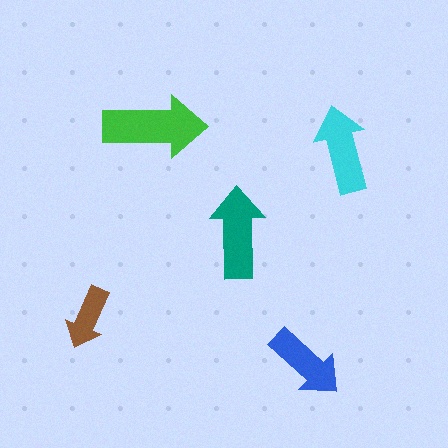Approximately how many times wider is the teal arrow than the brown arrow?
About 1.5 times wider.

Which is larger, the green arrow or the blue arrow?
The green one.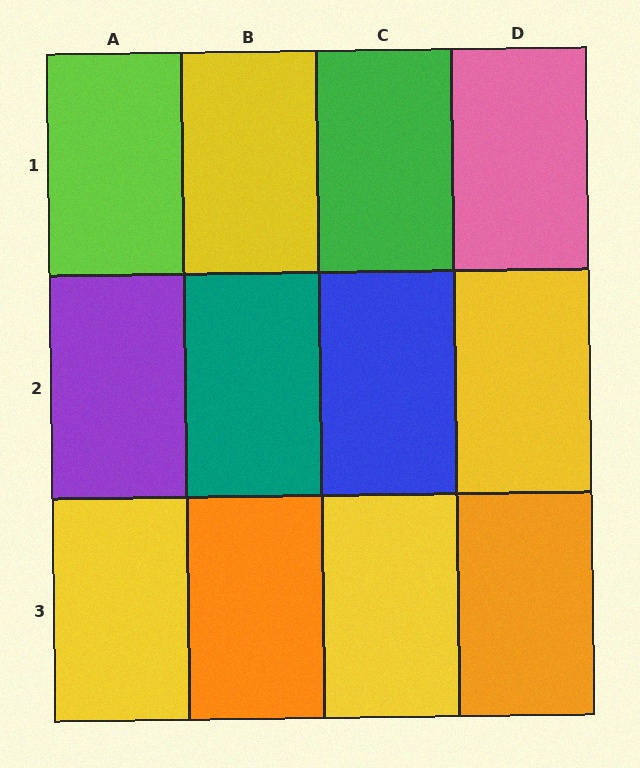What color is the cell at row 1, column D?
Pink.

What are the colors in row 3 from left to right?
Yellow, orange, yellow, orange.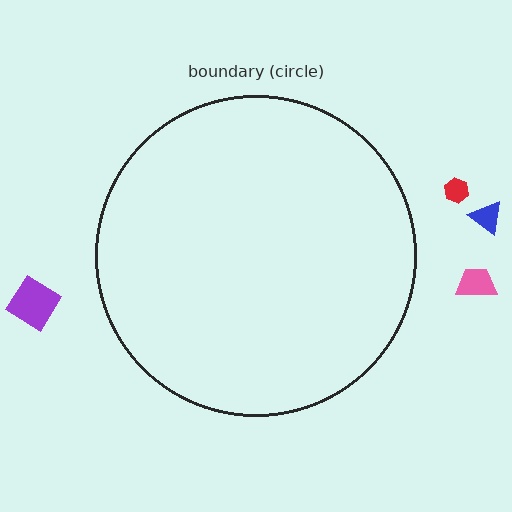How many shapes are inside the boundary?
0 inside, 4 outside.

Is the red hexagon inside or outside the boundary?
Outside.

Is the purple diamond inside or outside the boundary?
Outside.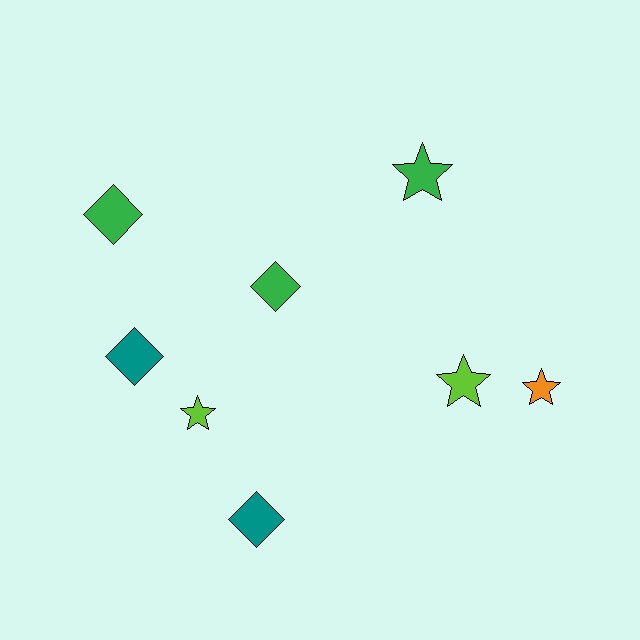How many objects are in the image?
There are 8 objects.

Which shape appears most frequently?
Diamond, with 4 objects.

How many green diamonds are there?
There are 2 green diamonds.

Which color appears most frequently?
Green, with 3 objects.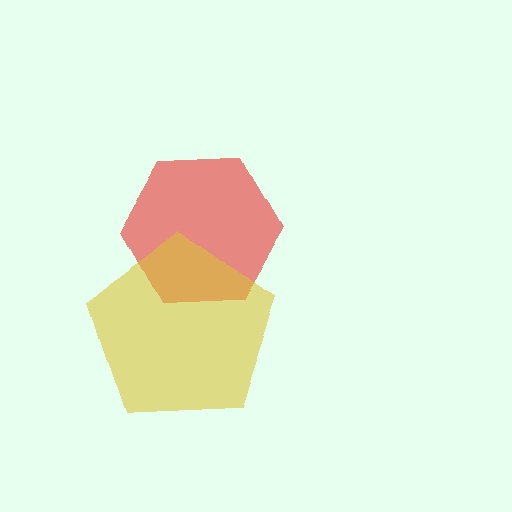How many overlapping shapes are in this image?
There are 2 overlapping shapes in the image.